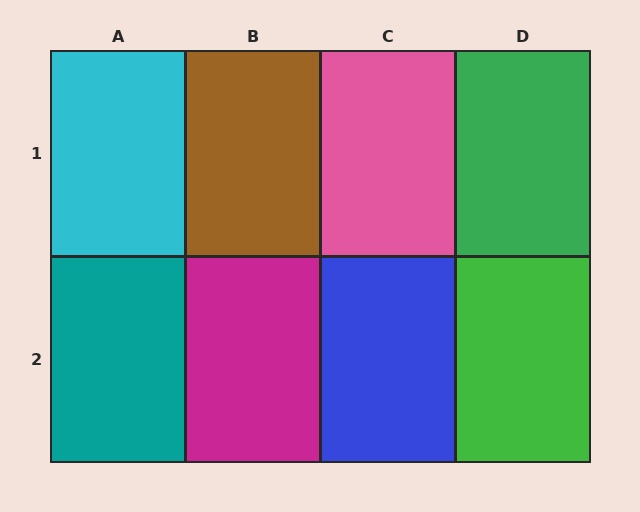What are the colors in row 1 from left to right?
Cyan, brown, pink, green.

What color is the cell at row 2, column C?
Blue.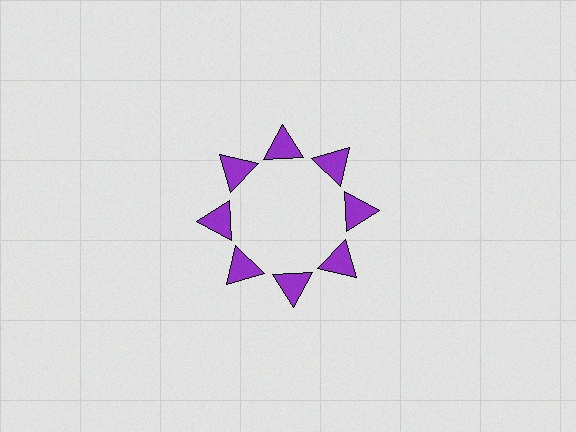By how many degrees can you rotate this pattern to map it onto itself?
The pattern maps onto itself every 45 degrees of rotation.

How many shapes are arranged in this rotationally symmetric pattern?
There are 8 shapes, arranged in 8 groups of 1.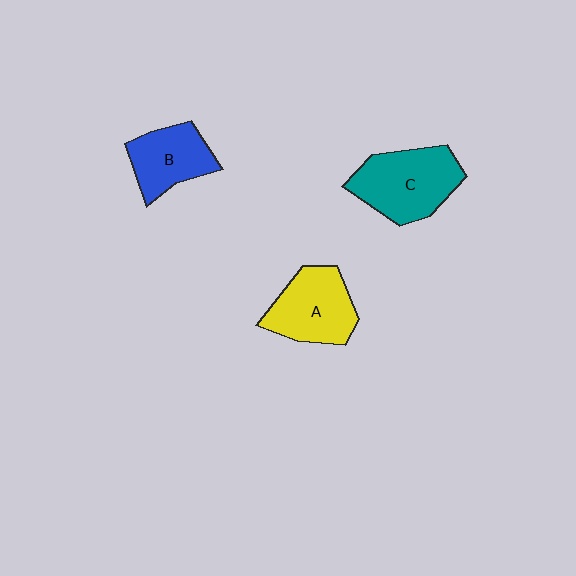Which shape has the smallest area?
Shape B (blue).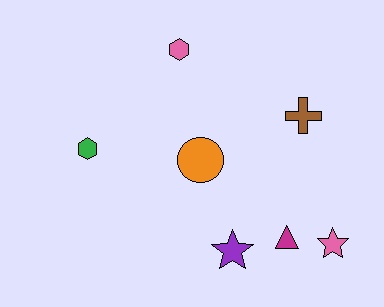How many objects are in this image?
There are 7 objects.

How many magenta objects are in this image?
There is 1 magenta object.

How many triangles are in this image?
There is 1 triangle.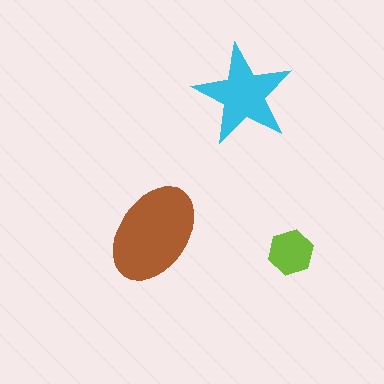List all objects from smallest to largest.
The lime hexagon, the cyan star, the brown ellipse.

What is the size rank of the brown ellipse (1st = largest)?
1st.